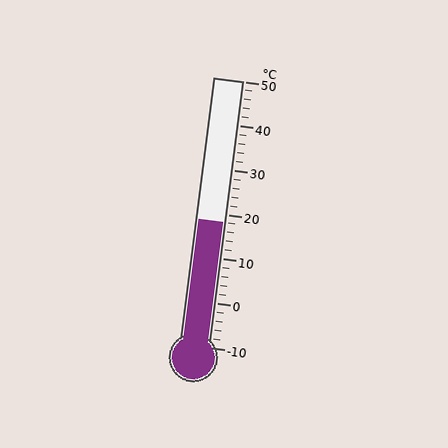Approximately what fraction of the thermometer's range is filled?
The thermometer is filled to approximately 45% of its range.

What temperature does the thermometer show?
The thermometer shows approximately 18°C.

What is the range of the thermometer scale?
The thermometer scale ranges from -10°C to 50°C.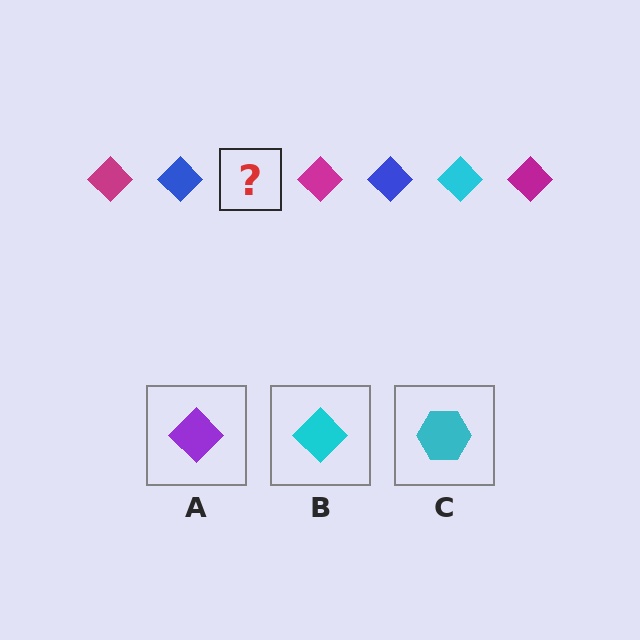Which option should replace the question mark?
Option B.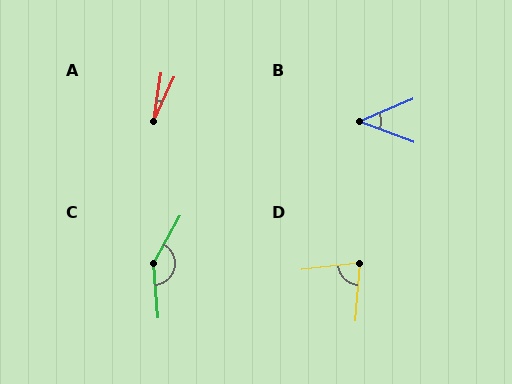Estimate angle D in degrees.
Approximately 79 degrees.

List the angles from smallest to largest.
A (16°), B (43°), D (79°), C (146°).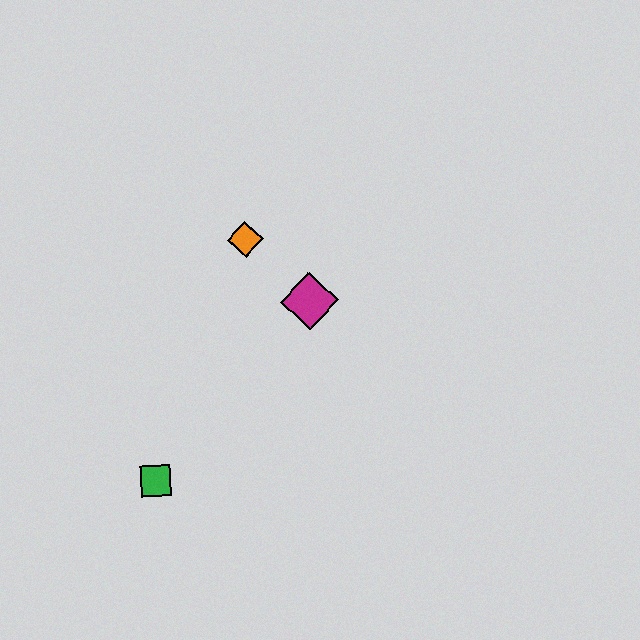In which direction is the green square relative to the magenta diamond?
The green square is below the magenta diamond.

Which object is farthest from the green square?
The orange diamond is farthest from the green square.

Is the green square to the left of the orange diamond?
Yes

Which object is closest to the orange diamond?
The magenta diamond is closest to the orange diamond.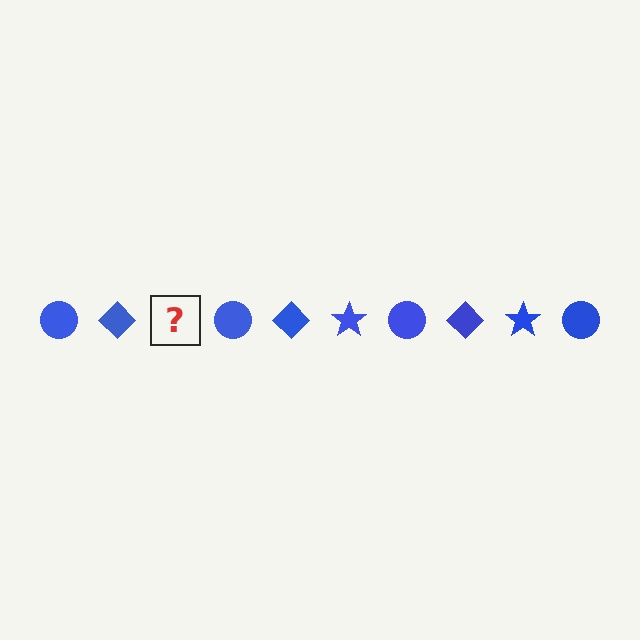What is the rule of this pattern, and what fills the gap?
The rule is that the pattern cycles through circle, diamond, star shapes in blue. The gap should be filled with a blue star.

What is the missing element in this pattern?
The missing element is a blue star.